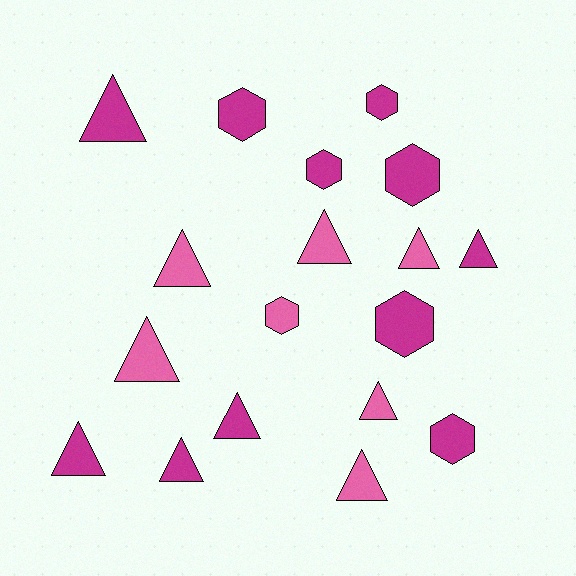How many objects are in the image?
There are 18 objects.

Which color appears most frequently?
Magenta, with 11 objects.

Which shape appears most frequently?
Triangle, with 11 objects.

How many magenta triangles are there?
There are 5 magenta triangles.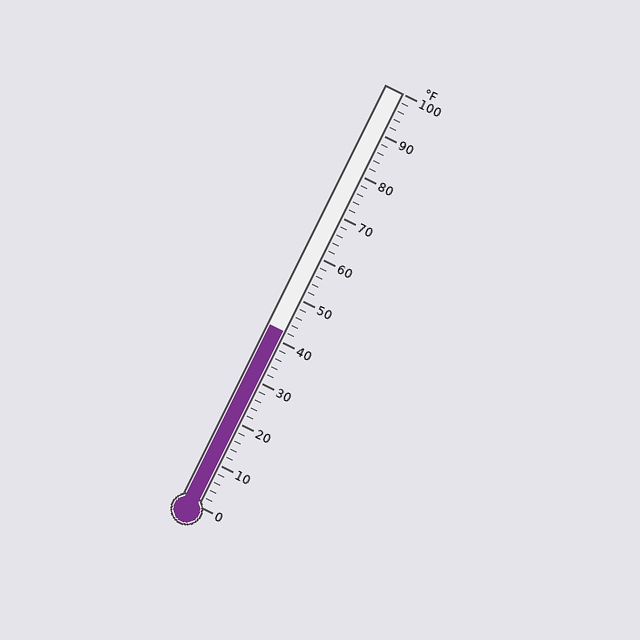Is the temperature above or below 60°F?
The temperature is below 60°F.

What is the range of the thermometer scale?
The thermometer scale ranges from 0°F to 100°F.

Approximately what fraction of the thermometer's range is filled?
The thermometer is filled to approximately 40% of its range.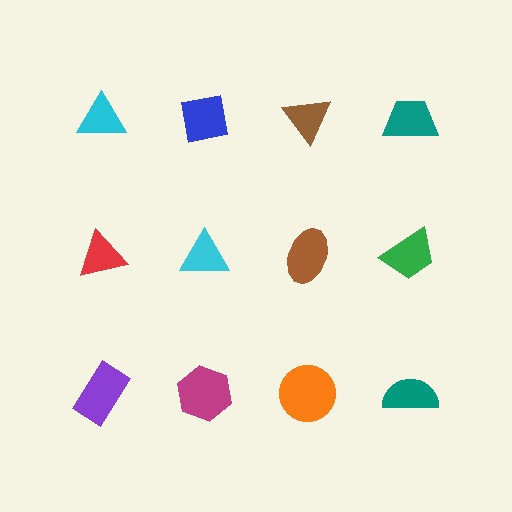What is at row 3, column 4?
A teal semicircle.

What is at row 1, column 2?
A blue square.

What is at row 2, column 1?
A red triangle.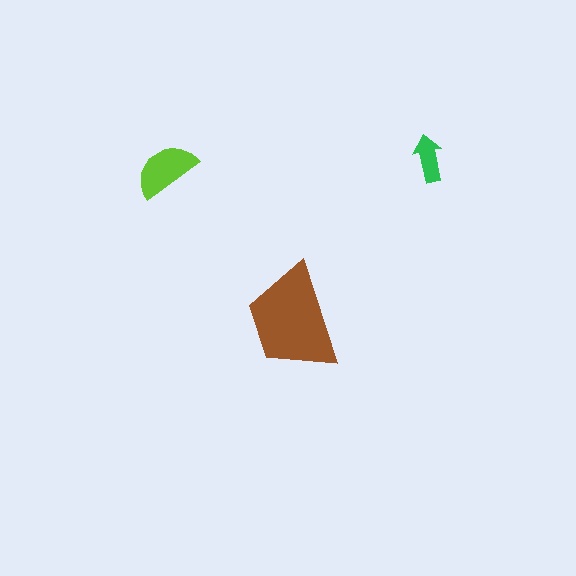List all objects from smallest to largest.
The green arrow, the lime semicircle, the brown trapezoid.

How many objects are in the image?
There are 3 objects in the image.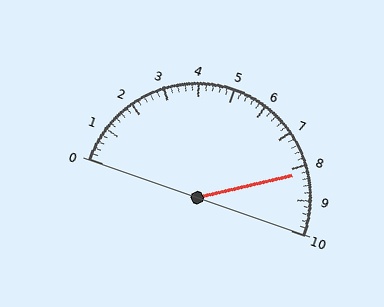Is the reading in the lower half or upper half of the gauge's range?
The reading is in the upper half of the range (0 to 10).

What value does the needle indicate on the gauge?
The needle indicates approximately 8.2.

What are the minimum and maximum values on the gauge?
The gauge ranges from 0 to 10.